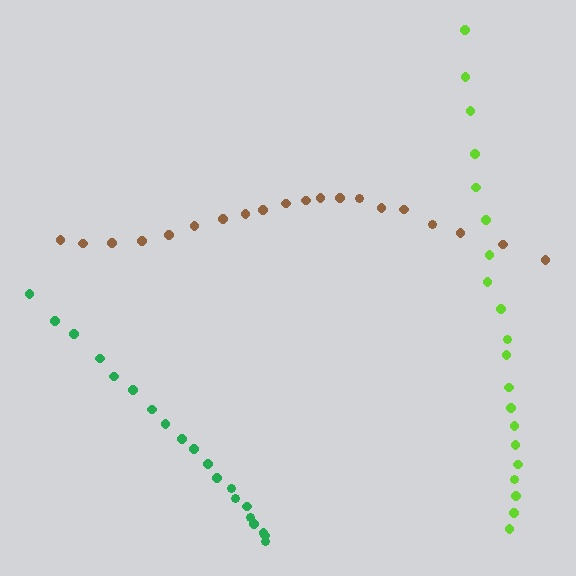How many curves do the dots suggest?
There are 3 distinct paths.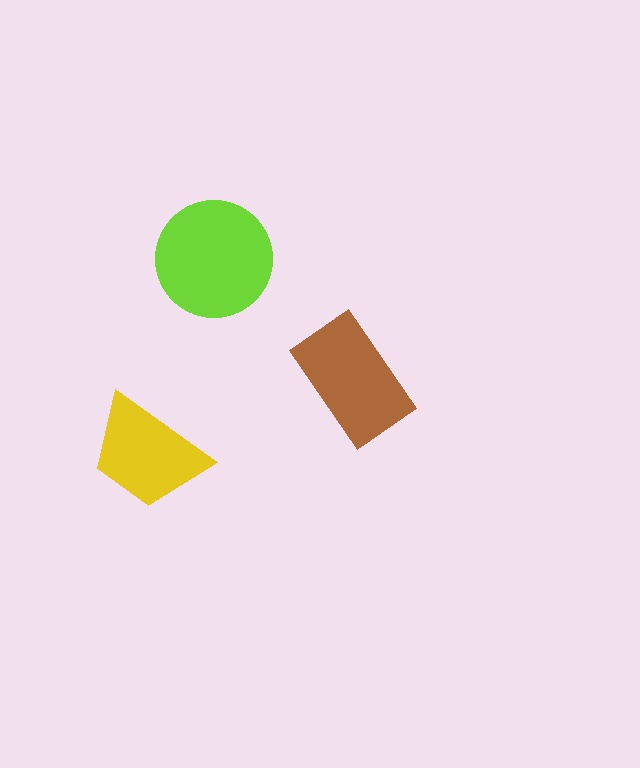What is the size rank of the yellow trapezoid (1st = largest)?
3rd.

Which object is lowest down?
The yellow trapezoid is bottommost.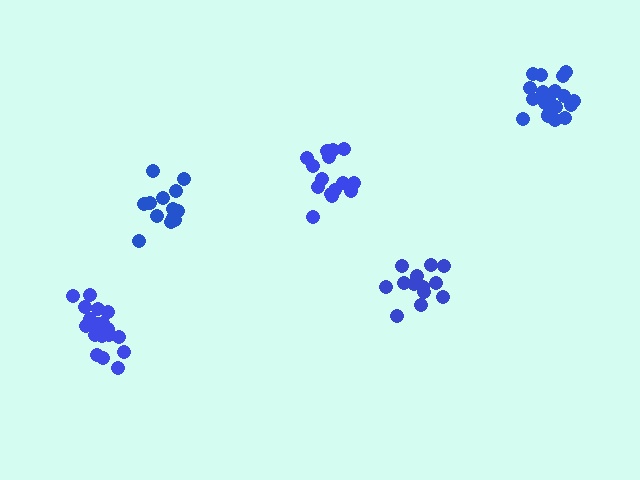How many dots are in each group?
Group 1: 13 dots, Group 2: 13 dots, Group 3: 19 dots, Group 4: 19 dots, Group 5: 15 dots (79 total).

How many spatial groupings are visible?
There are 5 spatial groupings.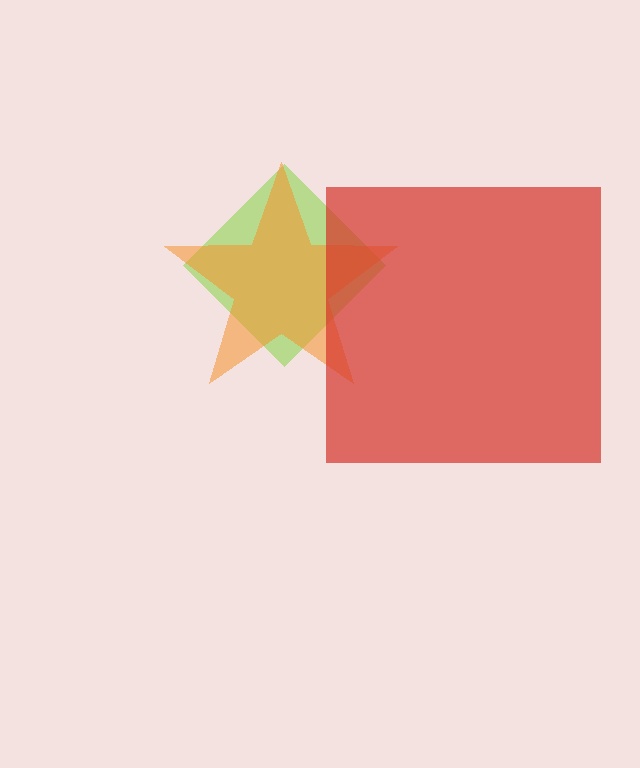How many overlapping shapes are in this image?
There are 3 overlapping shapes in the image.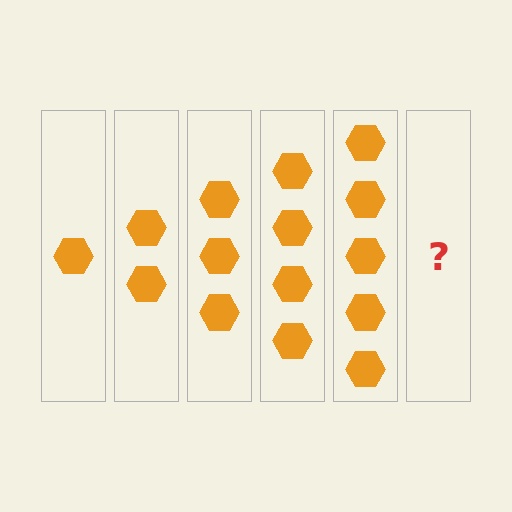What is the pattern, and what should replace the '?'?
The pattern is that each step adds one more hexagon. The '?' should be 6 hexagons.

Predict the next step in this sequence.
The next step is 6 hexagons.